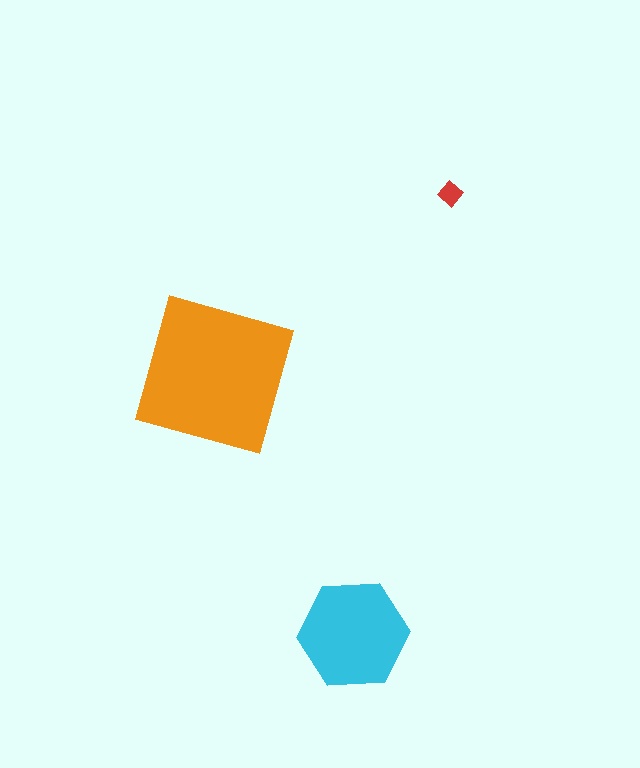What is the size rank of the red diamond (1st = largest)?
3rd.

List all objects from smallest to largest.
The red diamond, the cyan hexagon, the orange square.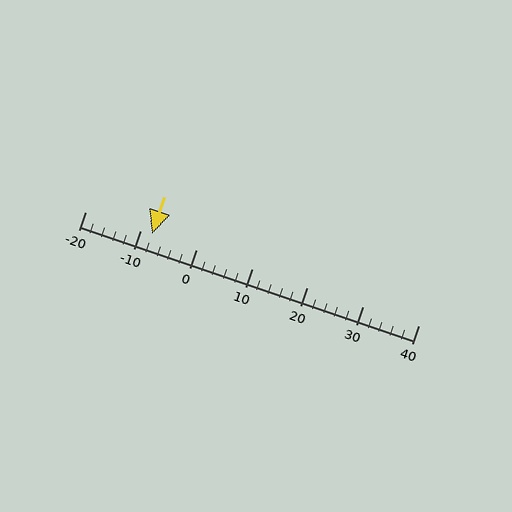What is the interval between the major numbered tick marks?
The major tick marks are spaced 10 units apart.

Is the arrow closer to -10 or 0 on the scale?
The arrow is closer to -10.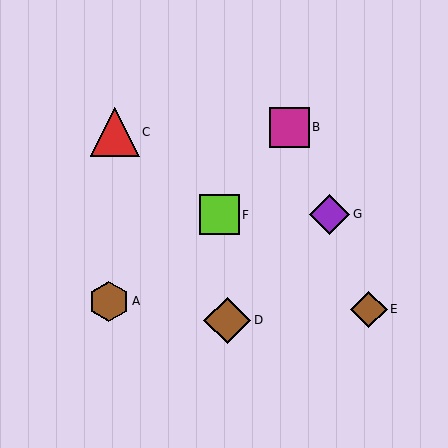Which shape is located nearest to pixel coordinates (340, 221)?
The purple diamond (labeled G) at (329, 214) is nearest to that location.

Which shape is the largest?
The red triangle (labeled C) is the largest.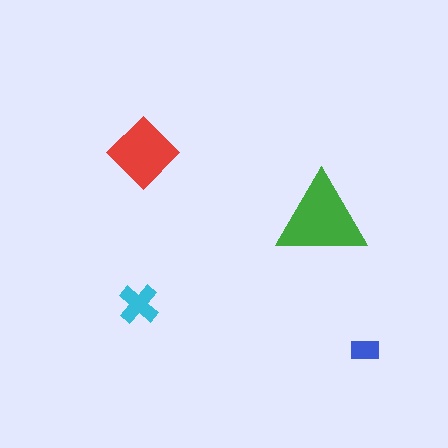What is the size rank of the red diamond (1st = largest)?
2nd.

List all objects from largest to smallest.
The green triangle, the red diamond, the cyan cross, the blue rectangle.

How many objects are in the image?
There are 4 objects in the image.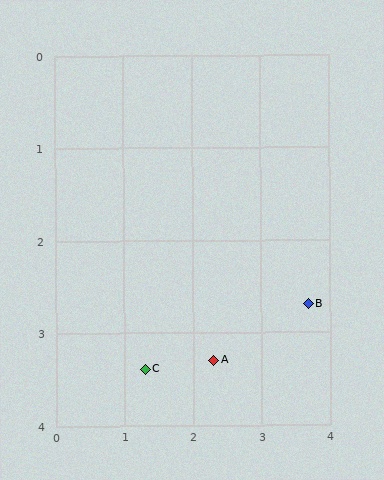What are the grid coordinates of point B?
Point B is at approximately (3.7, 2.7).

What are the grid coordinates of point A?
Point A is at approximately (2.3, 3.3).